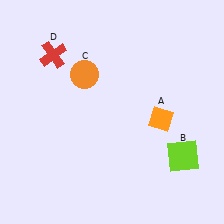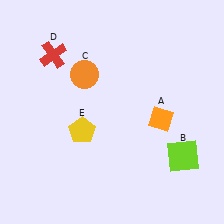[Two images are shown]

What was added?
A yellow pentagon (E) was added in Image 2.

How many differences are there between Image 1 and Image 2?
There is 1 difference between the two images.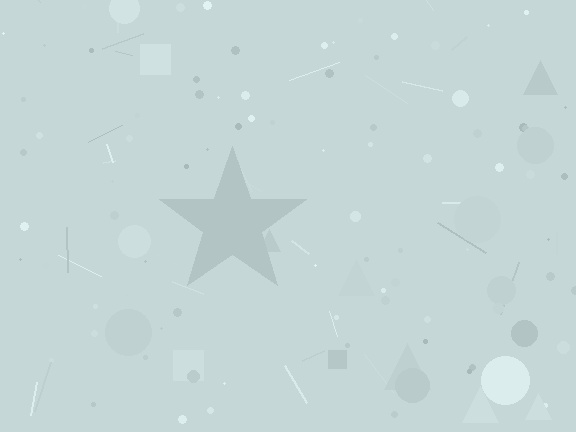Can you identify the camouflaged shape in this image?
The camouflaged shape is a star.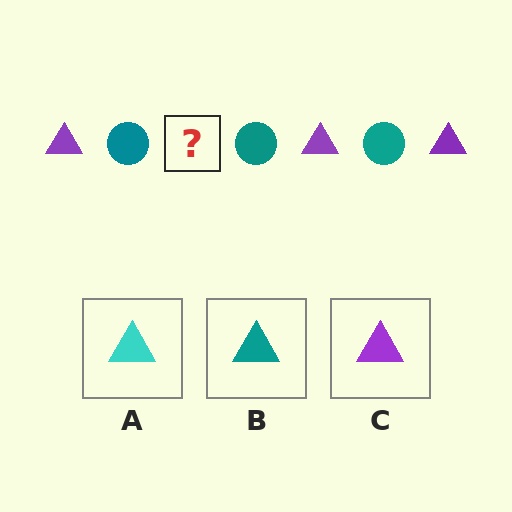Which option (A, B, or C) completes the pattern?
C.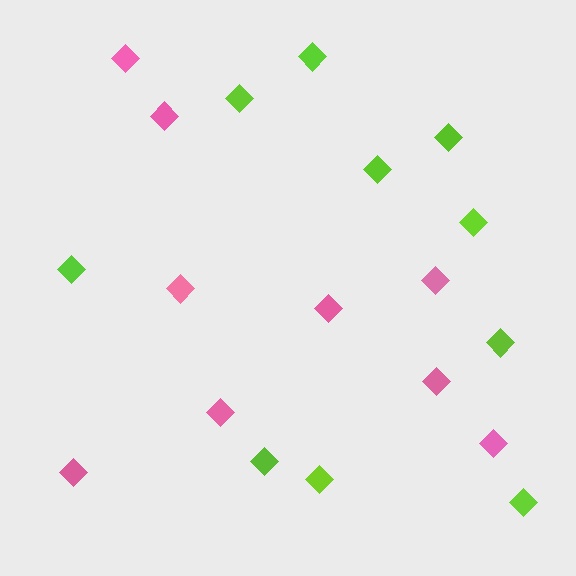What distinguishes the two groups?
There are 2 groups: one group of lime diamonds (10) and one group of pink diamonds (9).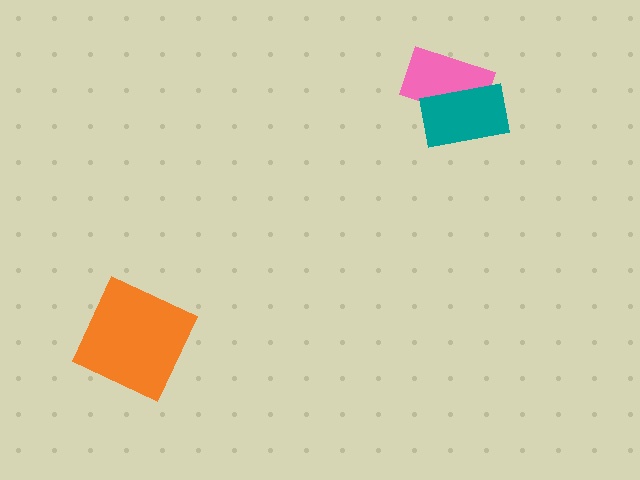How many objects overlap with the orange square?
0 objects overlap with the orange square.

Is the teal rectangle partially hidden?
No, no other shape covers it.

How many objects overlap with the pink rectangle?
1 object overlaps with the pink rectangle.